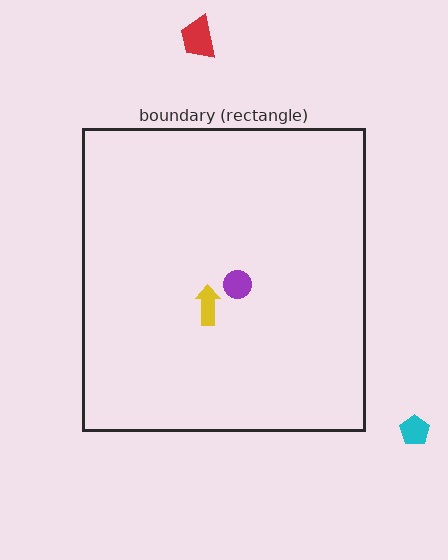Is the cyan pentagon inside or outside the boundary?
Outside.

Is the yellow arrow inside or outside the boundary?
Inside.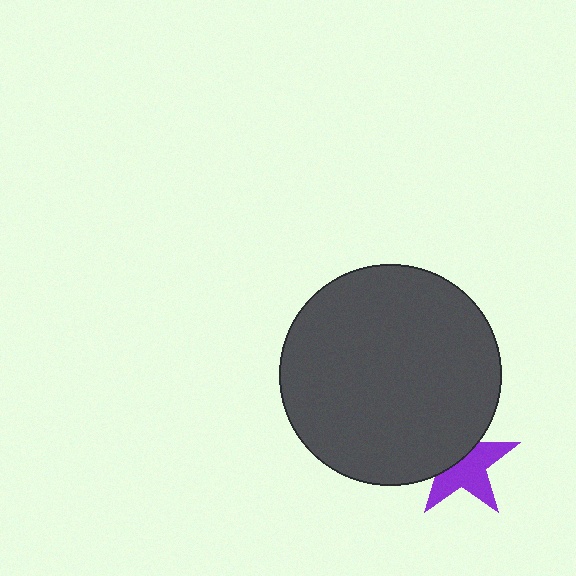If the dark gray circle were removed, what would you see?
You would see the complete purple star.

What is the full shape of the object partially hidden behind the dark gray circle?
The partially hidden object is a purple star.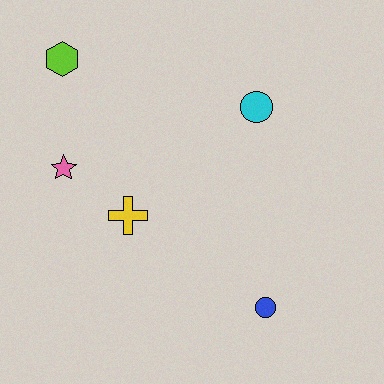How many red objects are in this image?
There are no red objects.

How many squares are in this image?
There are no squares.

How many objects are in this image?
There are 5 objects.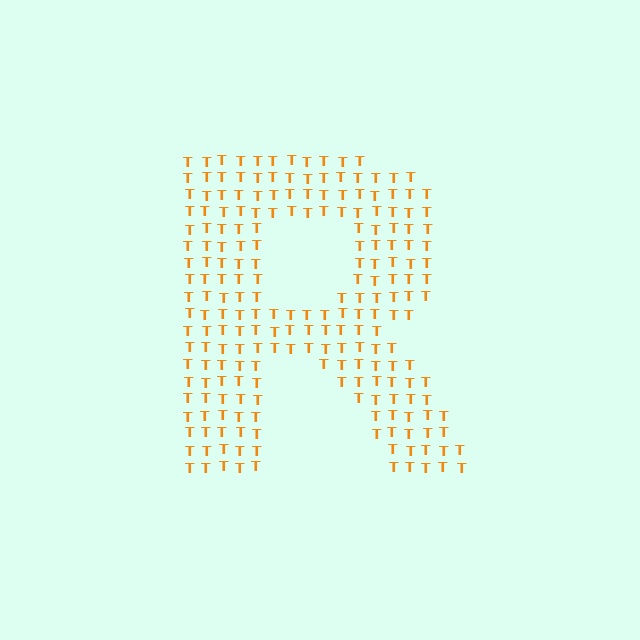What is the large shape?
The large shape is the letter R.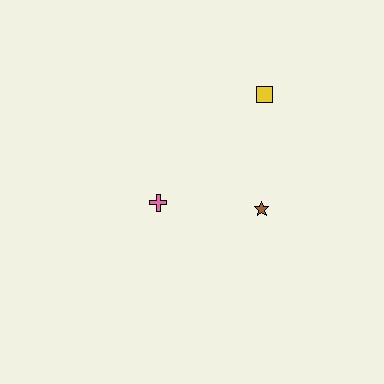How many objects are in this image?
There are 3 objects.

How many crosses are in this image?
There is 1 cross.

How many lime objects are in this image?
There are no lime objects.